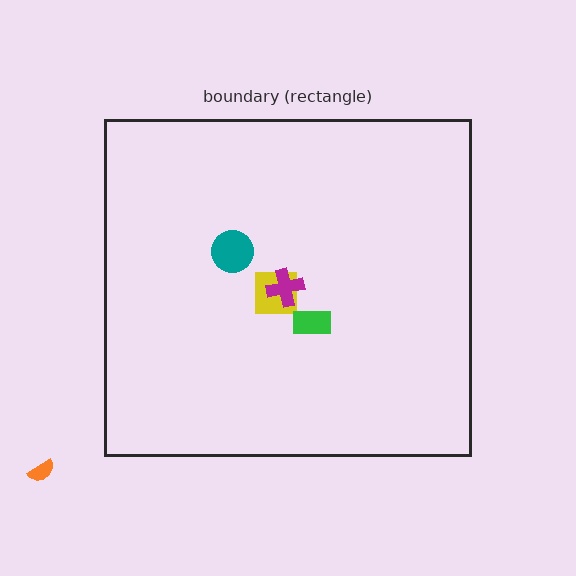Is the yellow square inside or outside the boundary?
Inside.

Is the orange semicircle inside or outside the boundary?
Outside.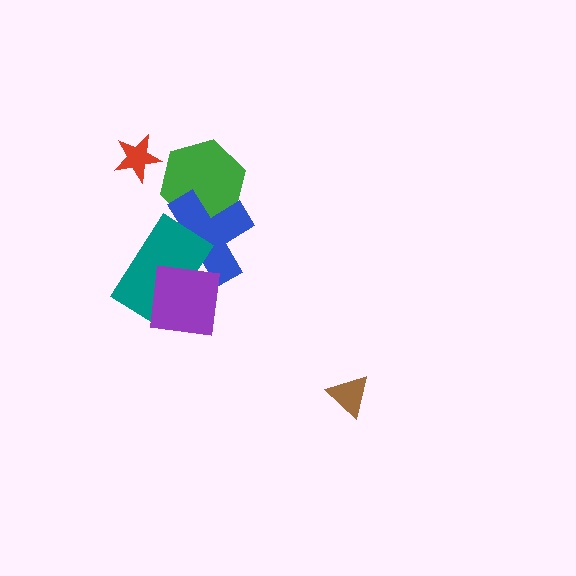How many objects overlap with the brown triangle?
0 objects overlap with the brown triangle.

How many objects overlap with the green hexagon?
1 object overlaps with the green hexagon.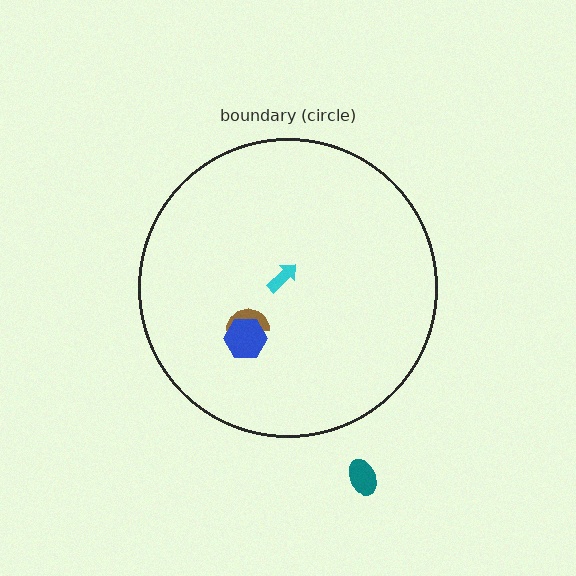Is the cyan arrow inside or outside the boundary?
Inside.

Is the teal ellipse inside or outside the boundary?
Outside.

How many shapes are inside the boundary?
3 inside, 1 outside.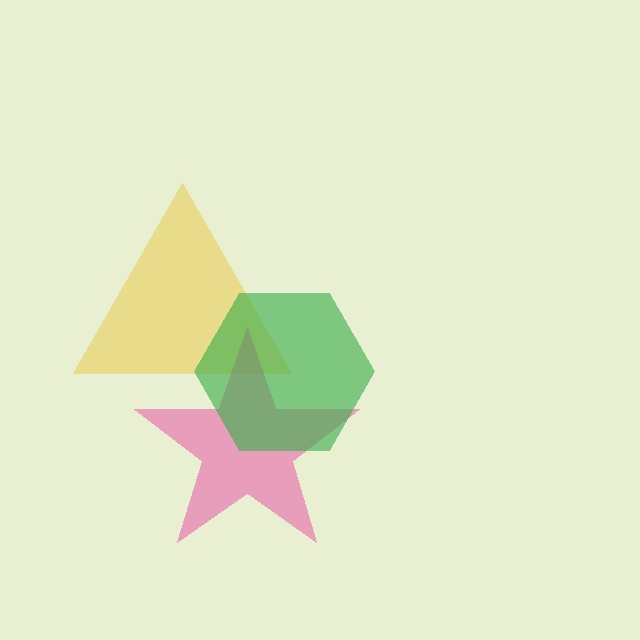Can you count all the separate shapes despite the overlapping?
Yes, there are 3 separate shapes.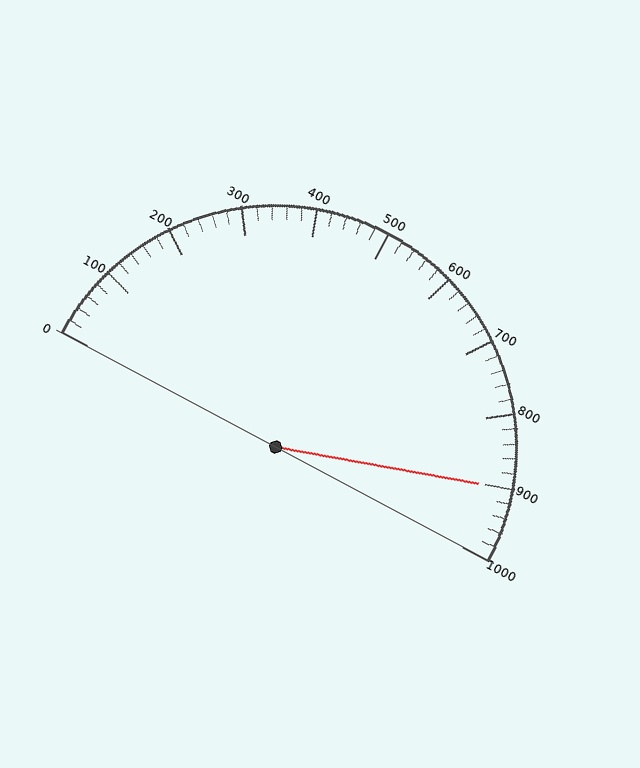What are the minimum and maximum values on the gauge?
The gauge ranges from 0 to 1000.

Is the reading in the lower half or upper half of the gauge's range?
The reading is in the upper half of the range (0 to 1000).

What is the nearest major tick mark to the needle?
The nearest major tick mark is 900.